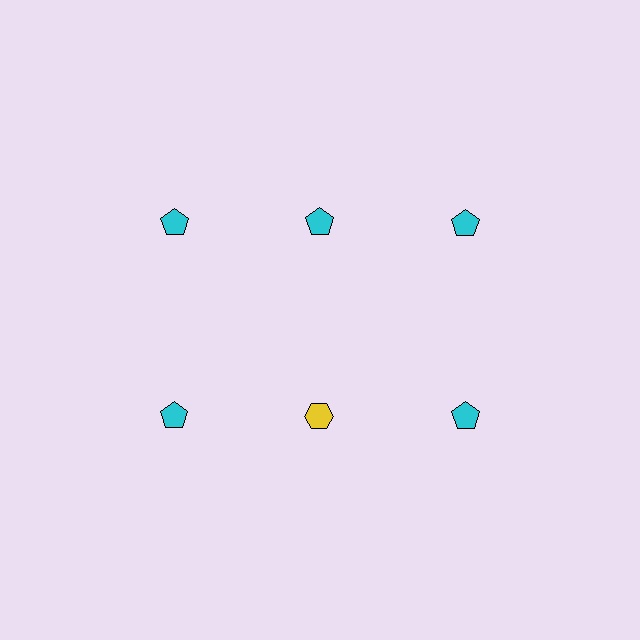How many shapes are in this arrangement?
There are 6 shapes arranged in a grid pattern.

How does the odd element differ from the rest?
It differs in both color (yellow instead of cyan) and shape (hexagon instead of pentagon).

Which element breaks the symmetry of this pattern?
The yellow hexagon in the second row, second from left column breaks the symmetry. All other shapes are cyan pentagons.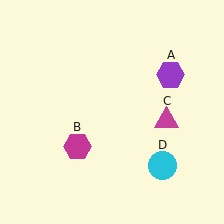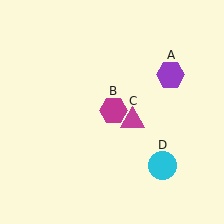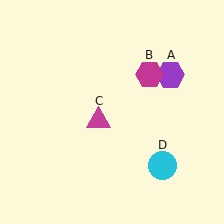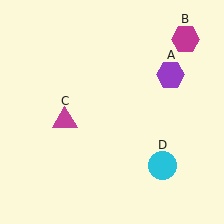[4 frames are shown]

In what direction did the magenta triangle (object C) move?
The magenta triangle (object C) moved left.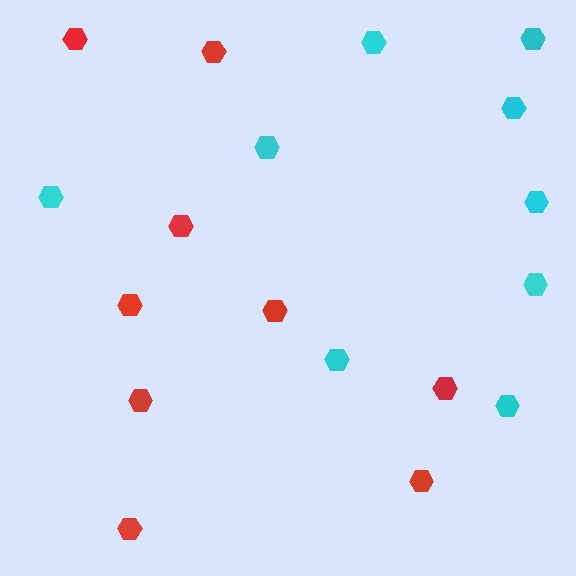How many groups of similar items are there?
There are 2 groups: one group of cyan hexagons (9) and one group of red hexagons (9).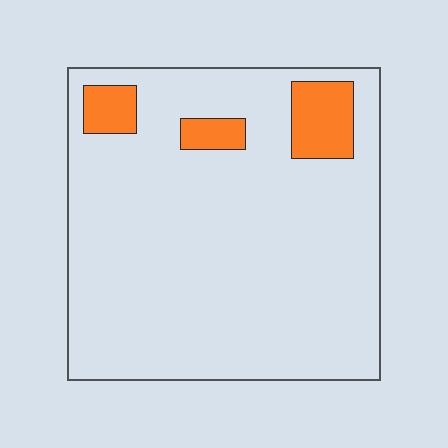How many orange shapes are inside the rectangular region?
3.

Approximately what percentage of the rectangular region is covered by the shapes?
Approximately 10%.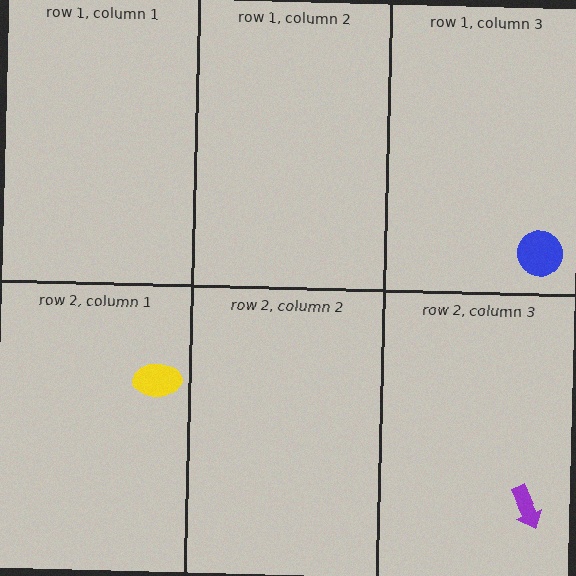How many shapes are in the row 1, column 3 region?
1.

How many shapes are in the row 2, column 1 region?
1.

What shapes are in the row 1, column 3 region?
The blue circle.